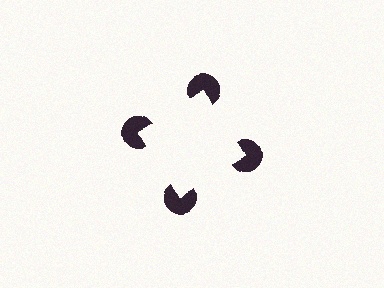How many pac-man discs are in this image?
There are 4 — one at each vertex of the illusory square.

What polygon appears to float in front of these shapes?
An illusory square — its edges are inferred from the aligned wedge cuts in the pac-man discs, not physically drawn.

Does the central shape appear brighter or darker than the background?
It typically appears slightly brighter than the background, even though no actual brightness change is drawn.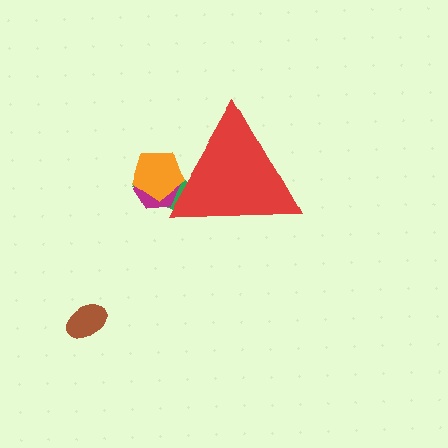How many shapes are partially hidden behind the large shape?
3 shapes are partially hidden.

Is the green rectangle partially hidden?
Yes, the green rectangle is partially hidden behind the red triangle.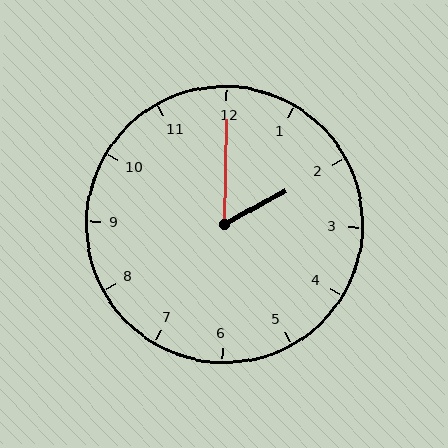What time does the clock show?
2:00.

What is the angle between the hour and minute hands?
Approximately 60 degrees.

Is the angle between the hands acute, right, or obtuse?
It is acute.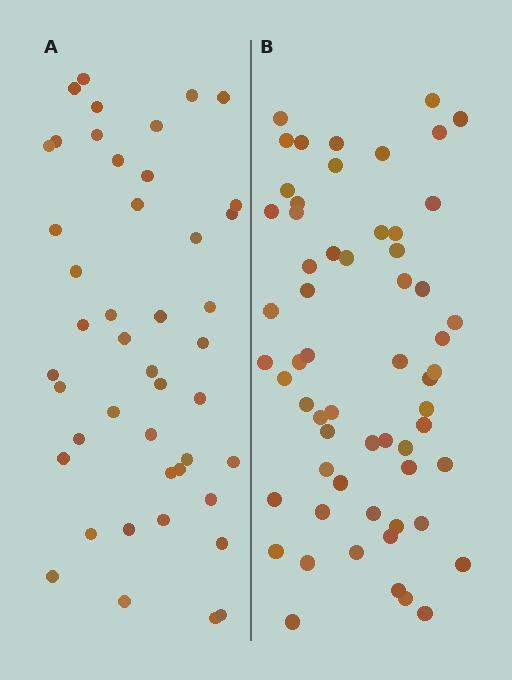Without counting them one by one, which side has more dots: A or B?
Region B (the right region) has more dots.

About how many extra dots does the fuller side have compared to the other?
Region B has approximately 15 more dots than region A.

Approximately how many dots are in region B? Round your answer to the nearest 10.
About 60 dots.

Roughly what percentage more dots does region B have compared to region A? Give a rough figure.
About 35% more.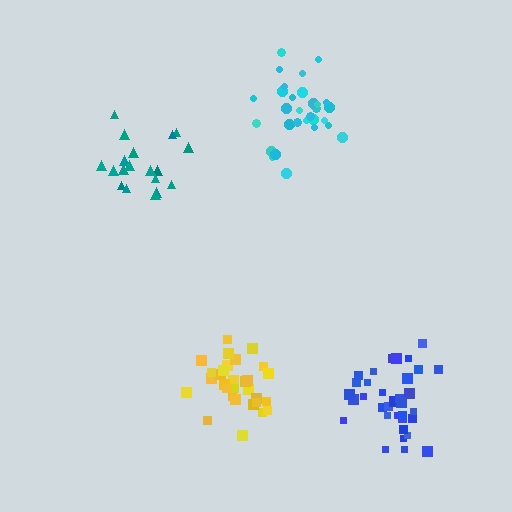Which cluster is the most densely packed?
Cyan.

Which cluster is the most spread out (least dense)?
Teal.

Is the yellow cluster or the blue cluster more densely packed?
Yellow.